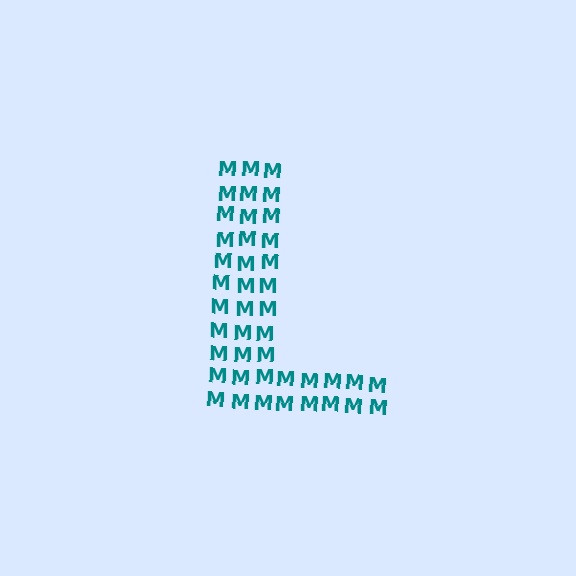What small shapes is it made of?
It is made of small letter M's.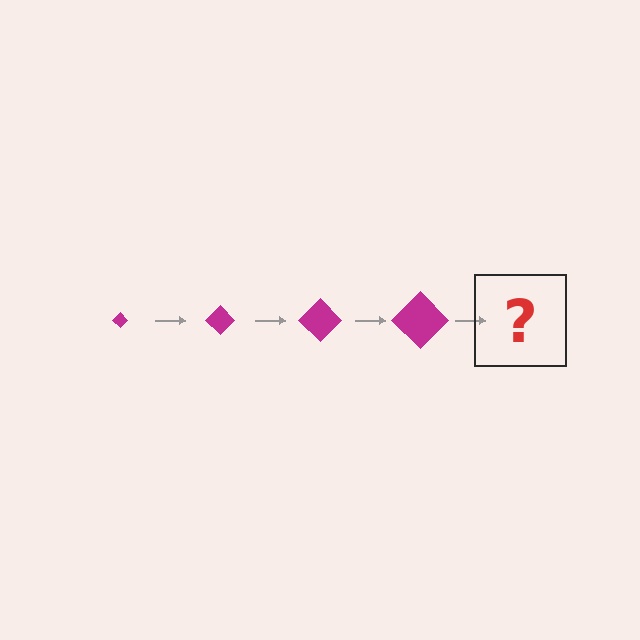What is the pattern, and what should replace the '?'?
The pattern is that the diamond gets progressively larger each step. The '?' should be a magenta diamond, larger than the previous one.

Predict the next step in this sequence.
The next step is a magenta diamond, larger than the previous one.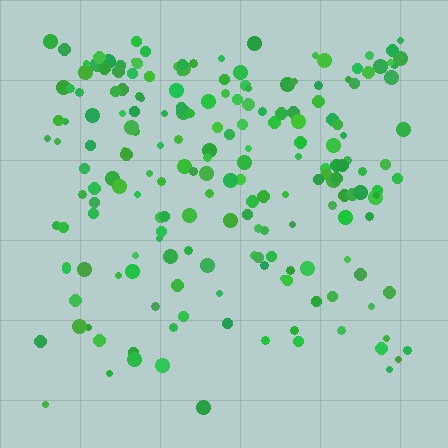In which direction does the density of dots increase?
From bottom to top, with the top side densest.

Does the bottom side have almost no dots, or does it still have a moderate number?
Still a moderate number, just noticeably fewer than the top.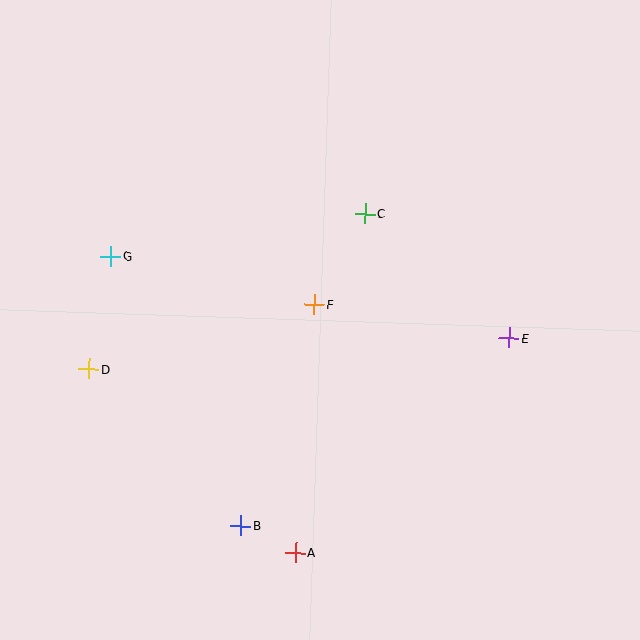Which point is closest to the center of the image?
Point F at (314, 304) is closest to the center.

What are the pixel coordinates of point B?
Point B is at (241, 526).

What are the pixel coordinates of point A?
Point A is at (295, 552).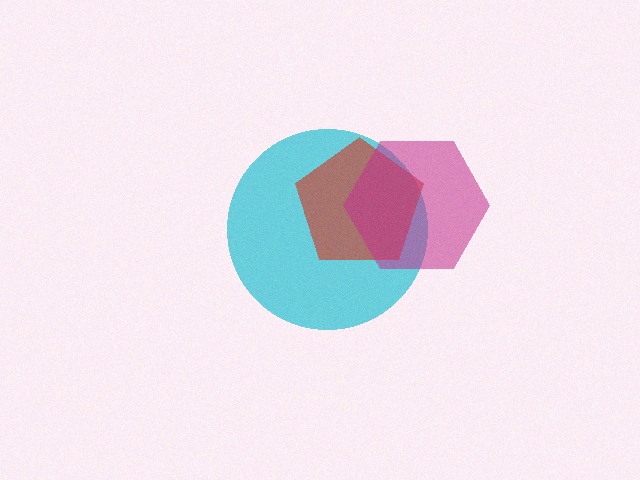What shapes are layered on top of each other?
The layered shapes are: a cyan circle, a red pentagon, a magenta hexagon.